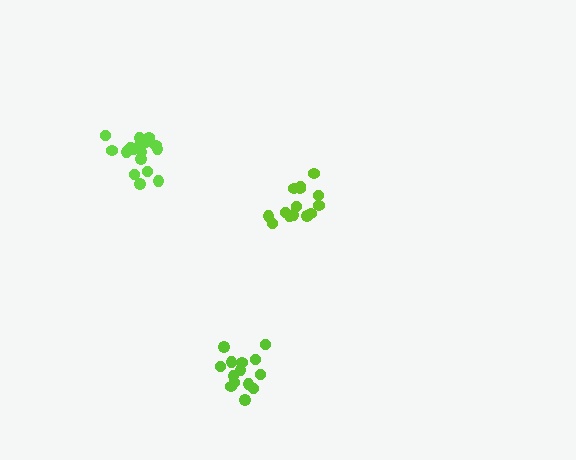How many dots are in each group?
Group 1: 14 dots, Group 2: 14 dots, Group 3: 17 dots (45 total).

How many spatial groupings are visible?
There are 3 spatial groupings.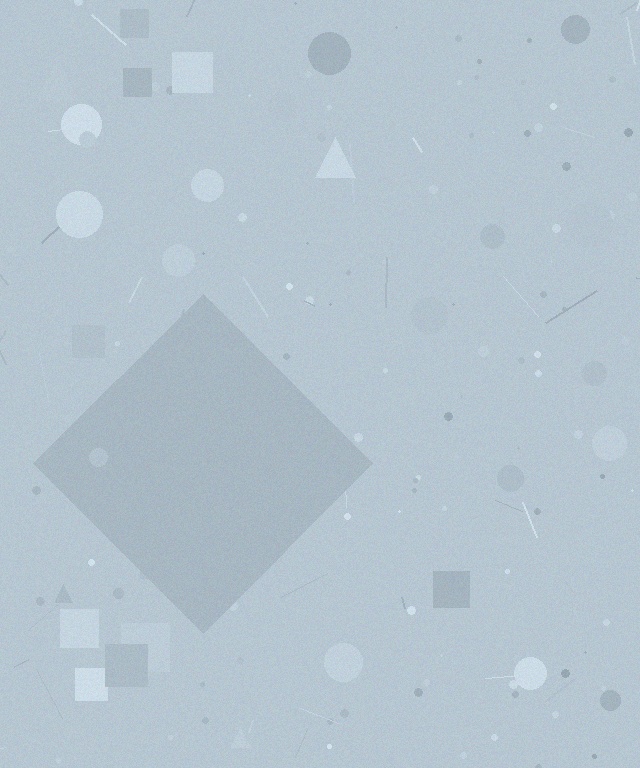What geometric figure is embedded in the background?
A diamond is embedded in the background.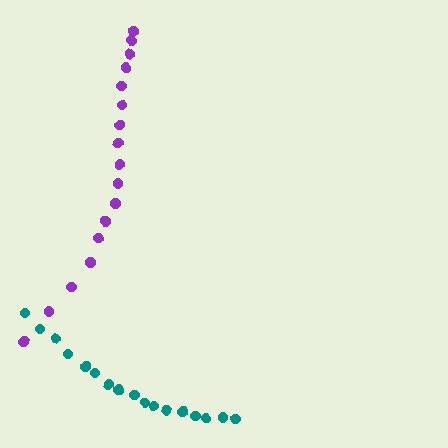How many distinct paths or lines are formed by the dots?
There are 2 distinct paths.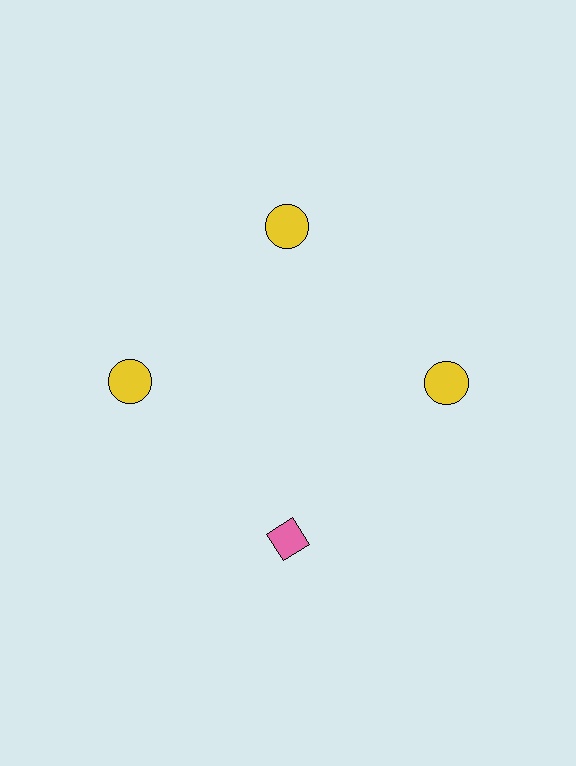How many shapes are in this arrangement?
There are 4 shapes arranged in a ring pattern.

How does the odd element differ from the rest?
It differs in both color (pink instead of yellow) and shape (diamond instead of circle).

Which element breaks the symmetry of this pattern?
The pink diamond at roughly the 6 o'clock position breaks the symmetry. All other shapes are yellow circles.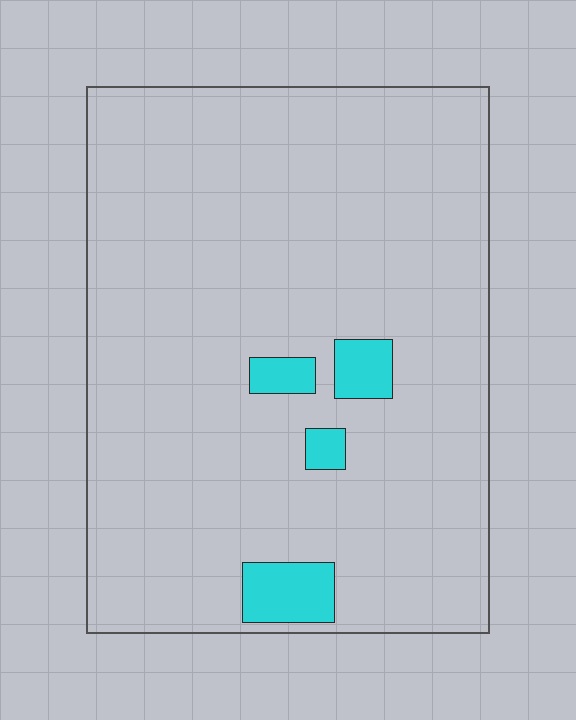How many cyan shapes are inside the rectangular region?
4.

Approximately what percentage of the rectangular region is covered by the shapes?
Approximately 5%.